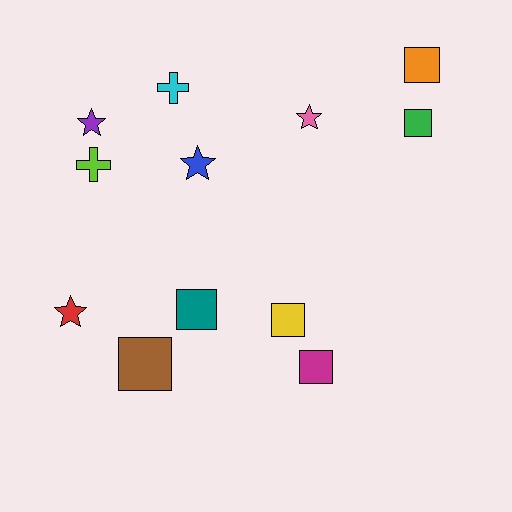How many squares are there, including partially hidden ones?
There are 6 squares.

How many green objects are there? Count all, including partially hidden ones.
There is 1 green object.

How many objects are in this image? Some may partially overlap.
There are 12 objects.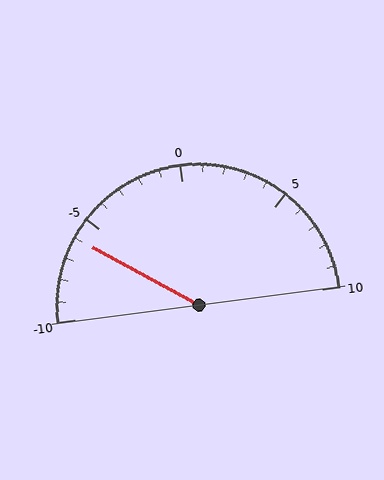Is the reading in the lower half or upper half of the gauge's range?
The reading is in the lower half of the range (-10 to 10).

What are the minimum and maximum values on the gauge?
The gauge ranges from -10 to 10.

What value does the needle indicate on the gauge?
The needle indicates approximately -6.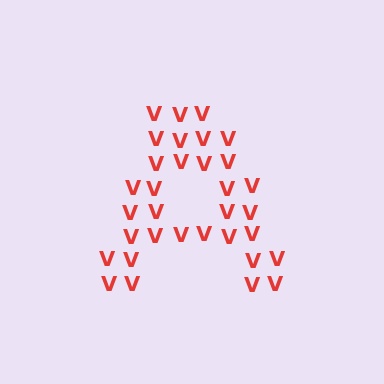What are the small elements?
The small elements are letter V's.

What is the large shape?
The large shape is the letter A.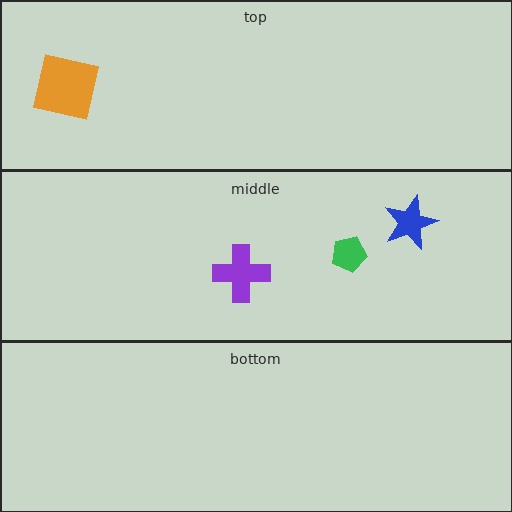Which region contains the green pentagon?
The middle region.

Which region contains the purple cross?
The middle region.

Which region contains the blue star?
The middle region.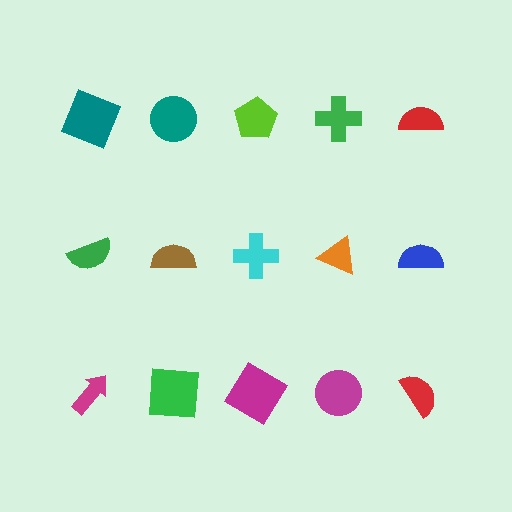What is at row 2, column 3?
A cyan cross.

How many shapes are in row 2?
5 shapes.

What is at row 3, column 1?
A magenta arrow.